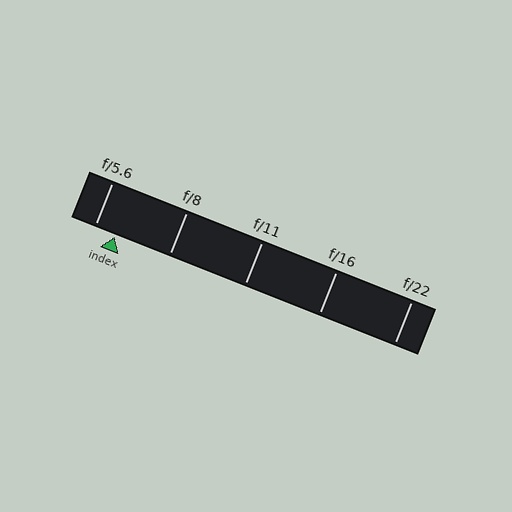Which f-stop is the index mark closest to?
The index mark is closest to f/5.6.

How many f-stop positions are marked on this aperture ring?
There are 5 f-stop positions marked.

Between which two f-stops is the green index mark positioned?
The index mark is between f/5.6 and f/8.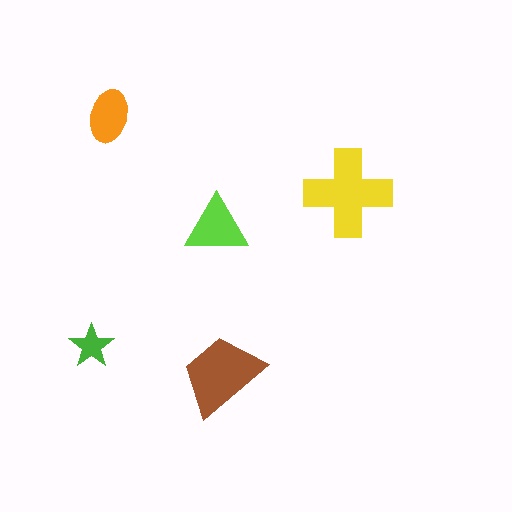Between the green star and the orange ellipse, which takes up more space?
The orange ellipse.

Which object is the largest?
The yellow cross.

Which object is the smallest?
The green star.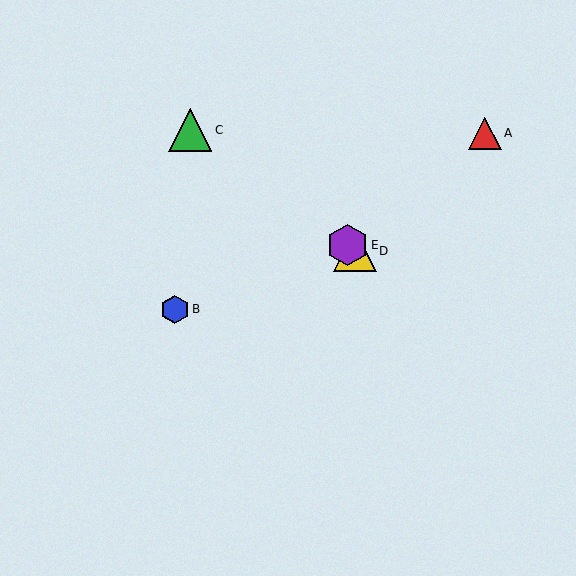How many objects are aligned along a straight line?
3 objects (C, D, E) are aligned along a straight line.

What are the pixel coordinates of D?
Object D is at (355, 251).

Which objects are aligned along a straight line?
Objects C, D, E are aligned along a straight line.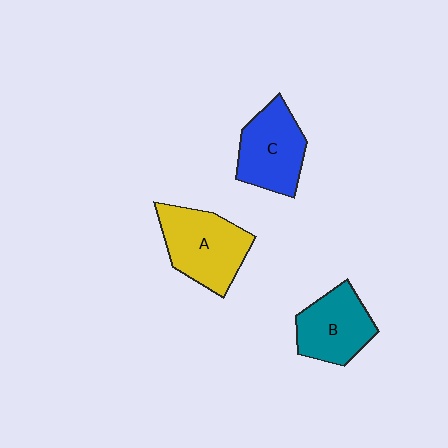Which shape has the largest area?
Shape A (yellow).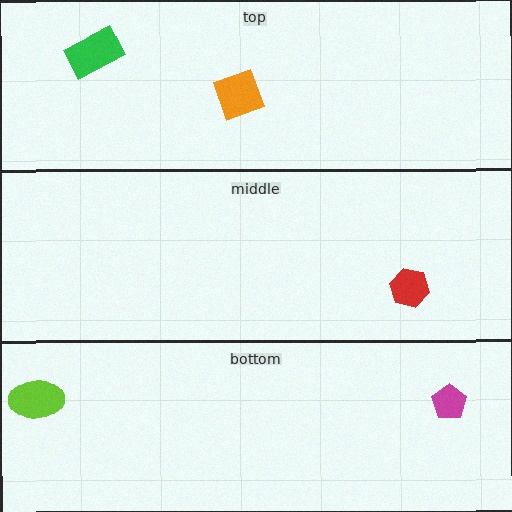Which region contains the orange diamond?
The top region.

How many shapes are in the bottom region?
2.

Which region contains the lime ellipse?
The bottom region.